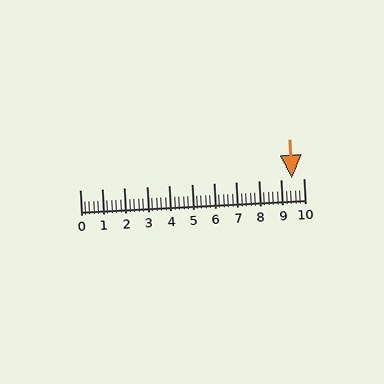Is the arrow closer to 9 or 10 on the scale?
The arrow is closer to 10.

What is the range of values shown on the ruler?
The ruler shows values from 0 to 10.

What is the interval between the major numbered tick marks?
The major tick marks are spaced 1 units apart.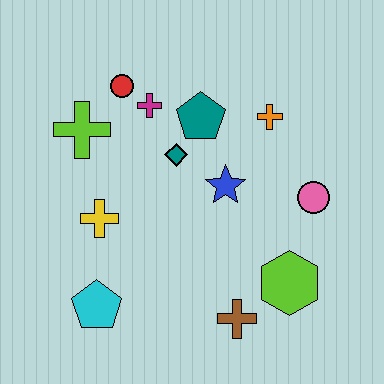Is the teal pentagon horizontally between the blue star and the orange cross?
No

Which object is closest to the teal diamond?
The teal pentagon is closest to the teal diamond.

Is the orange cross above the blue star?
Yes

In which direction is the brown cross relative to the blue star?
The brown cross is below the blue star.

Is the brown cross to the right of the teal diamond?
Yes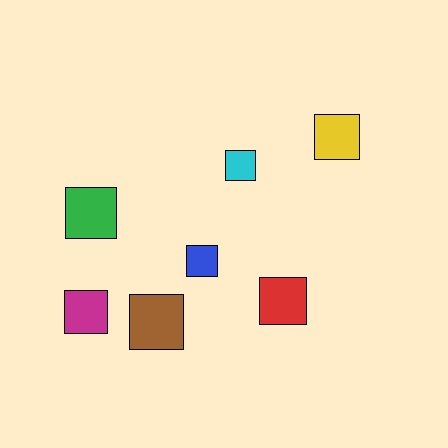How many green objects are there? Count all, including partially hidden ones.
There is 1 green object.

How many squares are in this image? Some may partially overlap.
There are 7 squares.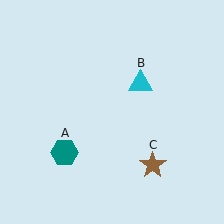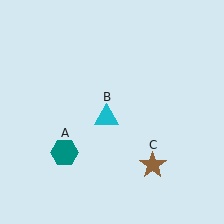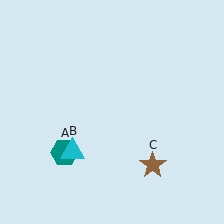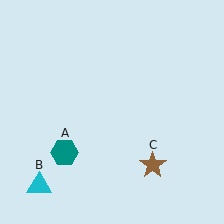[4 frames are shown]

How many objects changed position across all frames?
1 object changed position: cyan triangle (object B).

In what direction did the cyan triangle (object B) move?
The cyan triangle (object B) moved down and to the left.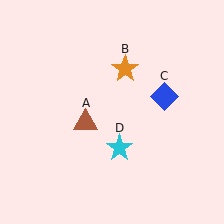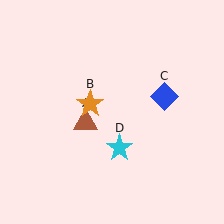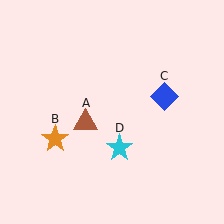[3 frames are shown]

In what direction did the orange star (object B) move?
The orange star (object B) moved down and to the left.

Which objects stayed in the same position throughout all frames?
Brown triangle (object A) and blue diamond (object C) and cyan star (object D) remained stationary.